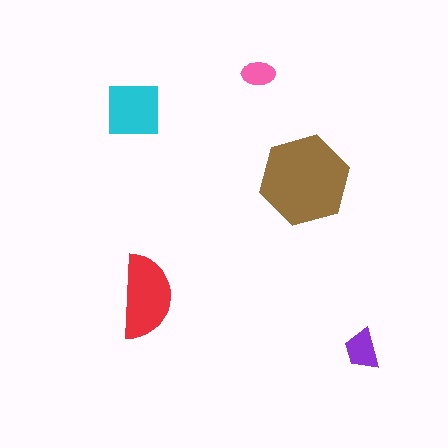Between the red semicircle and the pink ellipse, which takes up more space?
The red semicircle.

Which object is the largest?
The brown hexagon.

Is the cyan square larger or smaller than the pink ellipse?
Larger.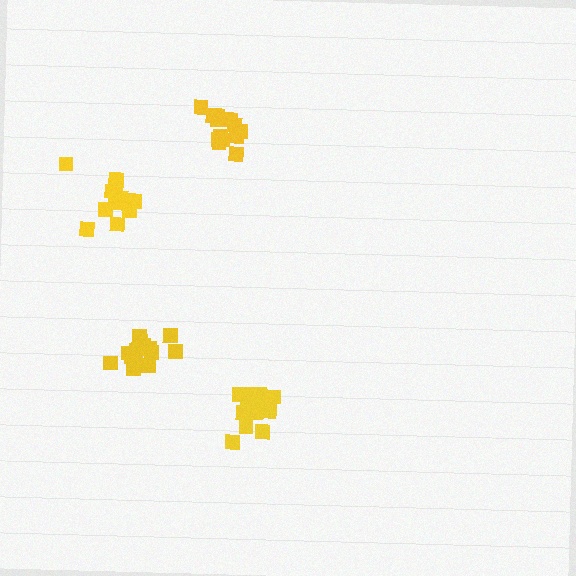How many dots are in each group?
Group 1: 16 dots, Group 2: 15 dots, Group 3: 15 dots, Group 4: 14 dots (60 total).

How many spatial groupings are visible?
There are 4 spatial groupings.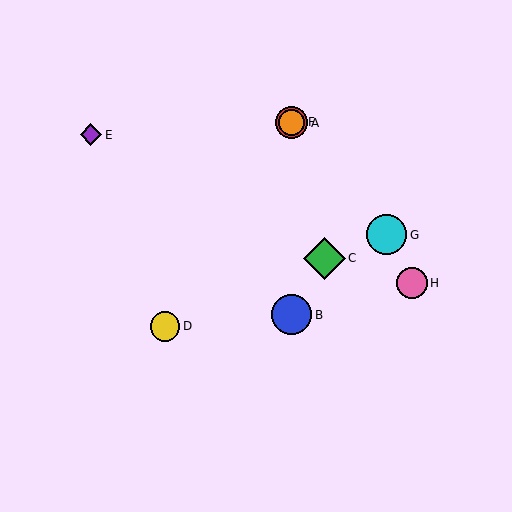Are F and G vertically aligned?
No, F is at x≈292 and G is at x≈386.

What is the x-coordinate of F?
Object F is at x≈292.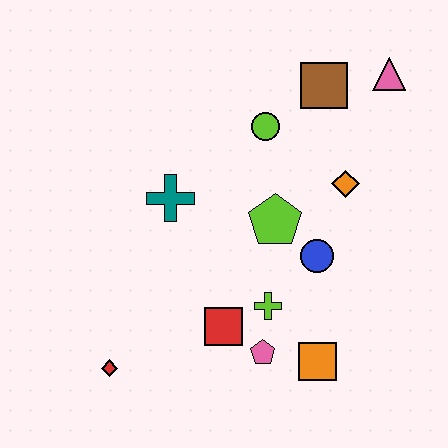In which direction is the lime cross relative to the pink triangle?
The lime cross is below the pink triangle.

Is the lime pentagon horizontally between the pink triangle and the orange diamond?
No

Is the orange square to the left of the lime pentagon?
No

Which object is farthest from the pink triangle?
The red diamond is farthest from the pink triangle.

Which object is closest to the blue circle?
The lime pentagon is closest to the blue circle.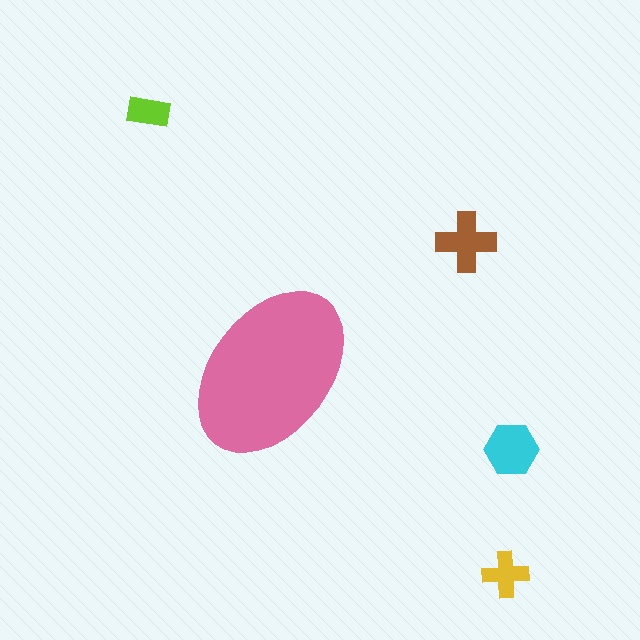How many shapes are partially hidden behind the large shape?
0 shapes are partially hidden.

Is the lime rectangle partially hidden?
No, the lime rectangle is fully visible.